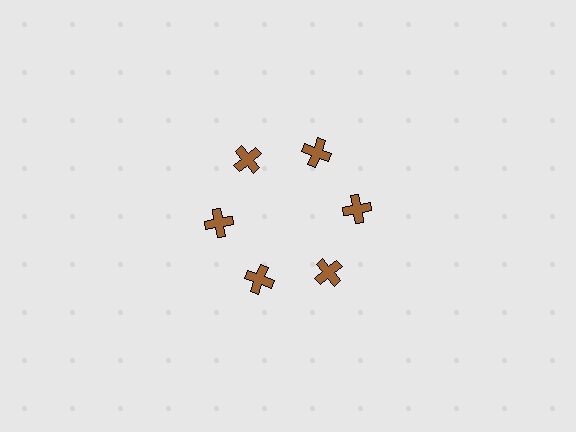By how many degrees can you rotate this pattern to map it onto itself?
The pattern maps onto itself every 60 degrees of rotation.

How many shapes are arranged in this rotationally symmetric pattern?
There are 6 shapes, arranged in 6 groups of 1.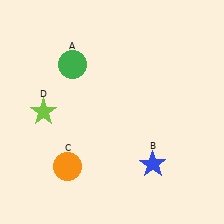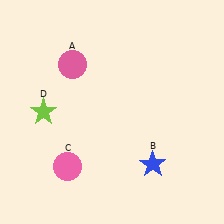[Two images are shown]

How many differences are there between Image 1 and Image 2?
There are 2 differences between the two images.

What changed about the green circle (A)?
In Image 1, A is green. In Image 2, it changed to pink.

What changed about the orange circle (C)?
In Image 1, C is orange. In Image 2, it changed to pink.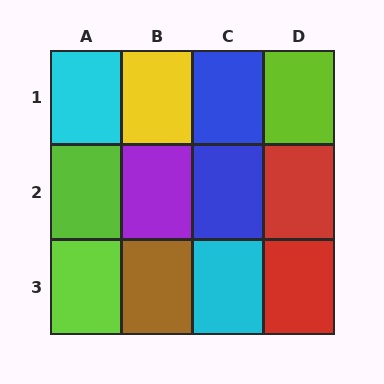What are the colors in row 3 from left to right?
Lime, brown, cyan, red.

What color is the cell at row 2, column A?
Lime.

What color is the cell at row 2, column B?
Purple.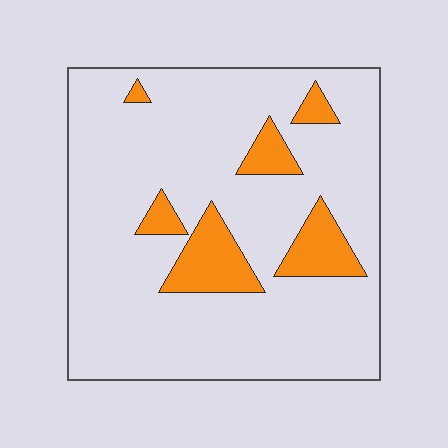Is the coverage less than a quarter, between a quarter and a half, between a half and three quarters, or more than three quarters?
Less than a quarter.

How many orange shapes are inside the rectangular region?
6.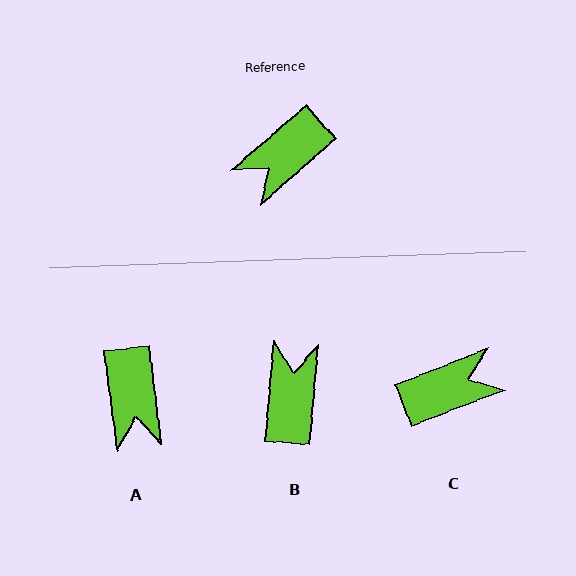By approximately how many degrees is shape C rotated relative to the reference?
Approximately 160 degrees counter-clockwise.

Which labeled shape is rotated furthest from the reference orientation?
C, about 160 degrees away.